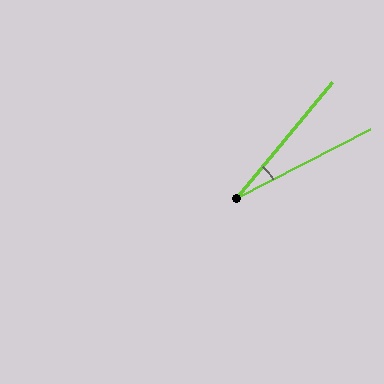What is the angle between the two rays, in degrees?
Approximately 23 degrees.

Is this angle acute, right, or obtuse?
It is acute.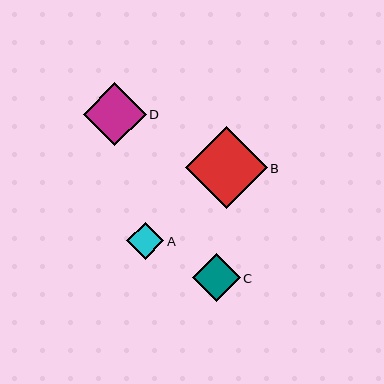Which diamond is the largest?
Diamond B is the largest with a size of approximately 82 pixels.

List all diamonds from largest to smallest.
From largest to smallest: B, D, C, A.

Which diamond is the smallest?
Diamond A is the smallest with a size of approximately 37 pixels.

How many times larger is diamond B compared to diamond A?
Diamond B is approximately 2.2 times the size of diamond A.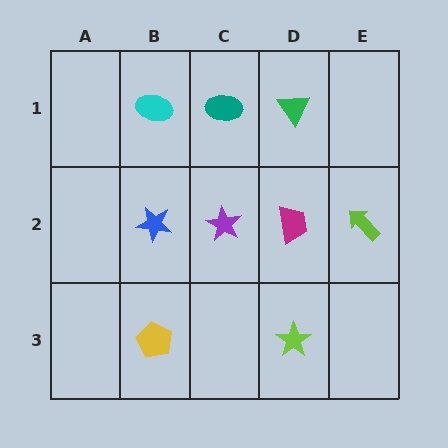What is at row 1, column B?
A cyan ellipse.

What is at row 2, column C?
A purple star.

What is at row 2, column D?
A magenta trapezoid.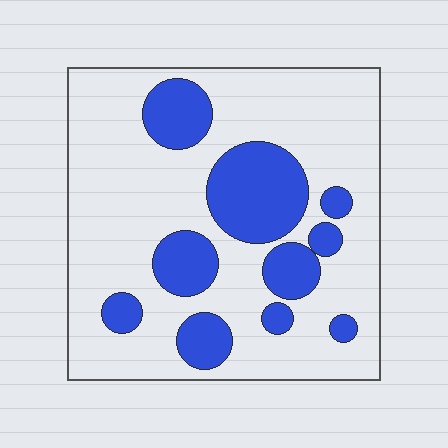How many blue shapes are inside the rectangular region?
10.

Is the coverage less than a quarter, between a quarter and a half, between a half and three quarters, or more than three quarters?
Between a quarter and a half.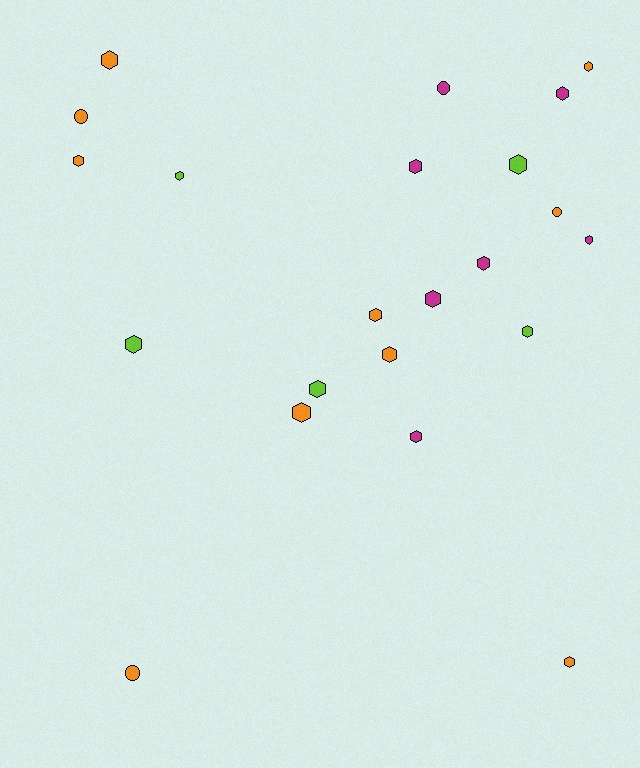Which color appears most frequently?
Orange, with 10 objects.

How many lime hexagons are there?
There are 5 lime hexagons.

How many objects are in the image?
There are 22 objects.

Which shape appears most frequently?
Hexagon, with 18 objects.